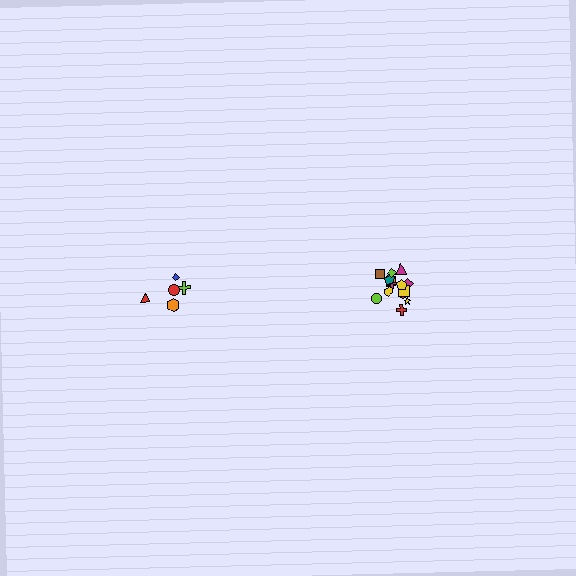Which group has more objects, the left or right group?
The right group.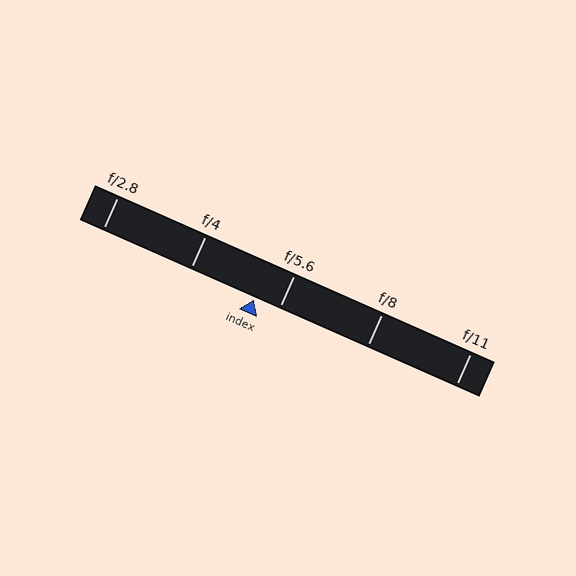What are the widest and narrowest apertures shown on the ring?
The widest aperture shown is f/2.8 and the narrowest is f/11.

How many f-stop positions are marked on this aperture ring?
There are 5 f-stop positions marked.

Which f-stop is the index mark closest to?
The index mark is closest to f/5.6.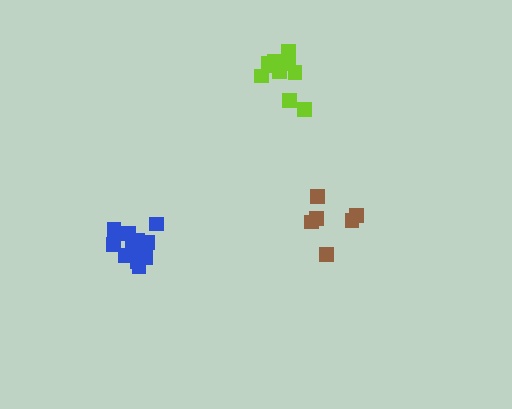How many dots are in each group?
Group 1: 6 dots, Group 2: 12 dots, Group 3: 11 dots (29 total).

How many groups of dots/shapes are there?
There are 3 groups.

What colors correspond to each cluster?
The clusters are colored: brown, blue, lime.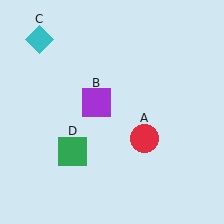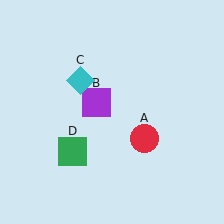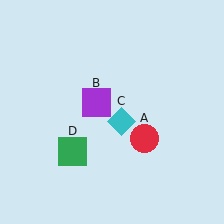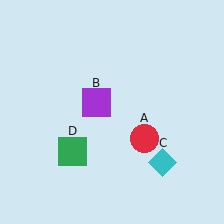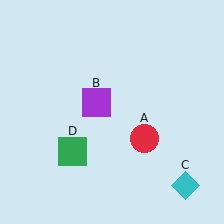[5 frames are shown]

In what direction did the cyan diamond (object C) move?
The cyan diamond (object C) moved down and to the right.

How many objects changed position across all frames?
1 object changed position: cyan diamond (object C).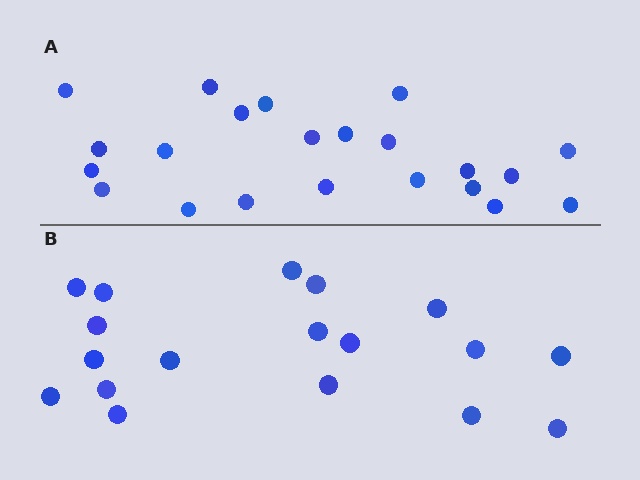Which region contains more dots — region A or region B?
Region A (the top region) has more dots.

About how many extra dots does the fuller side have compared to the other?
Region A has about 4 more dots than region B.